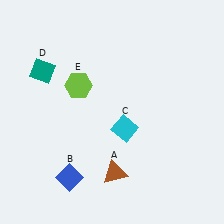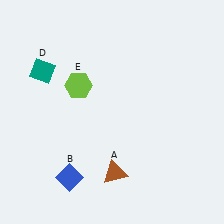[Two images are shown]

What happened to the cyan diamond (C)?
The cyan diamond (C) was removed in Image 2. It was in the bottom-right area of Image 1.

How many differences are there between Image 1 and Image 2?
There is 1 difference between the two images.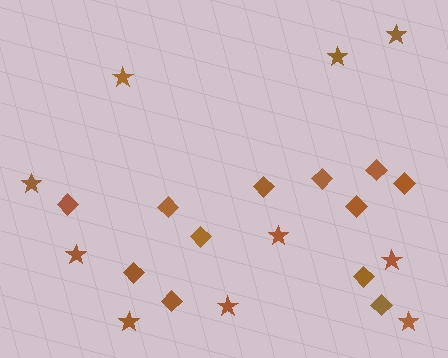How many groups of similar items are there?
There are 2 groups: one group of stars (10) and one group of diamonds (12).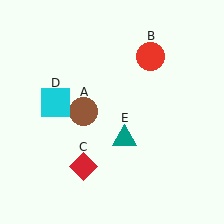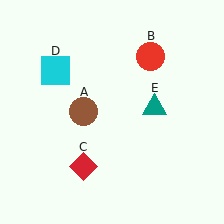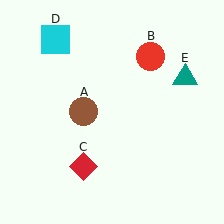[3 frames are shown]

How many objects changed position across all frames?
2 objects changed position: cyan square (object D), teal triangle (object E).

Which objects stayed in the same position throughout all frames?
Brown circle (object A) and red circle (object B) and red diamond (object C) remained stationary.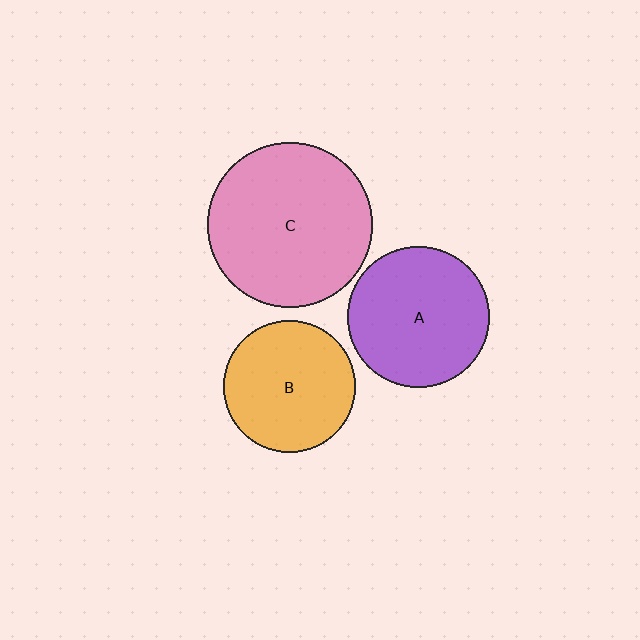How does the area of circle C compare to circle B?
Approximately 1.6 times.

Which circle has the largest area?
Circle C (pink).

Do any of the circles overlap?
No, none of the circles overlap.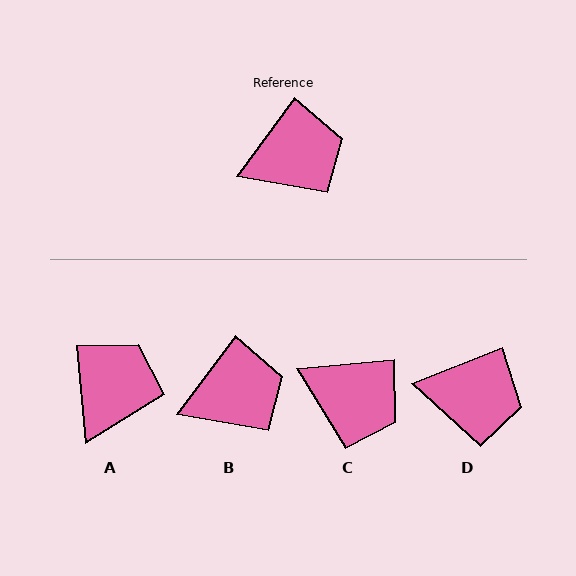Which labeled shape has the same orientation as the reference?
B.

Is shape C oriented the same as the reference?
No, it is off by about 48 degrees.